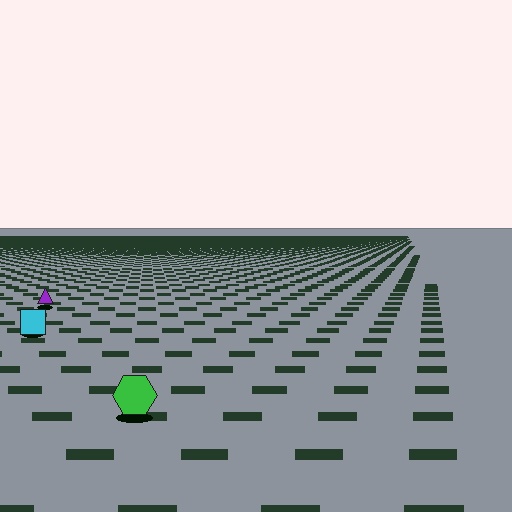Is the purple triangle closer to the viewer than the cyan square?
No. The cyan square is closer — you can tell from the texture gradient: the ground texture is coarser near it.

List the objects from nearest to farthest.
From nearest to farthest: the green hexagon, the cyan square, the purple triangle.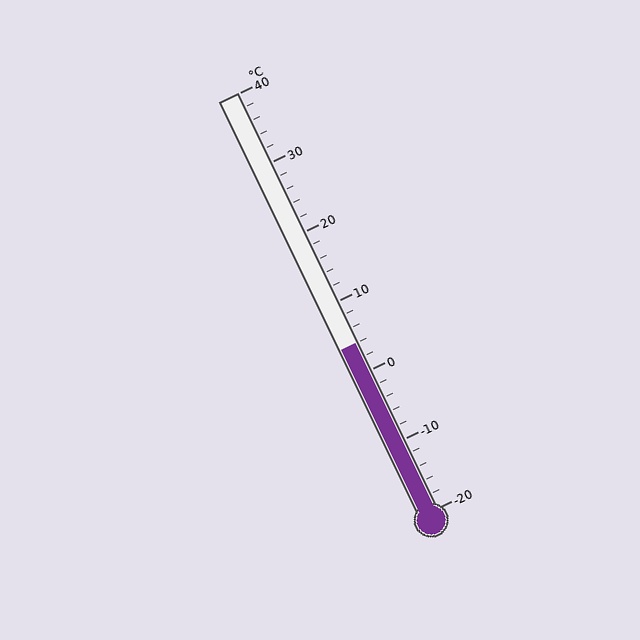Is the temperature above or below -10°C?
The temperature is above -10°C.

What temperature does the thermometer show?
The thermometer shows approximately 4°C.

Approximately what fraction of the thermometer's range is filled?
The thermometer is filled to approximately 40% of its range.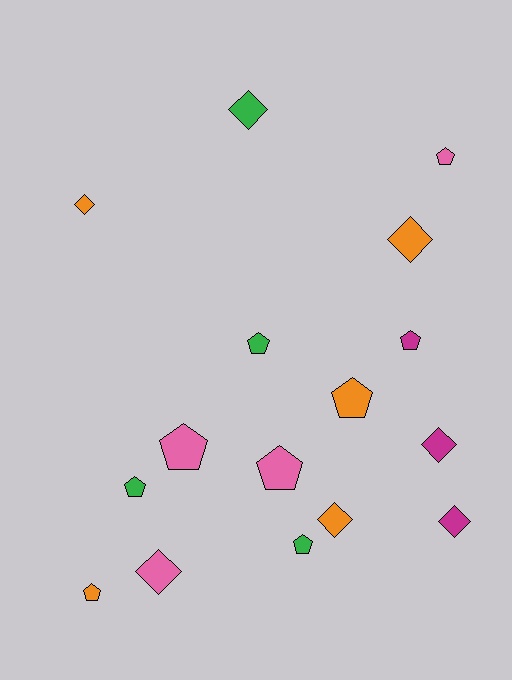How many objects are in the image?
There are 16 objects.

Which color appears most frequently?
Orange, with 5 objects.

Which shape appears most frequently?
Pentagon, with 9 objects.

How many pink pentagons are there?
There are 3 pink pentagons.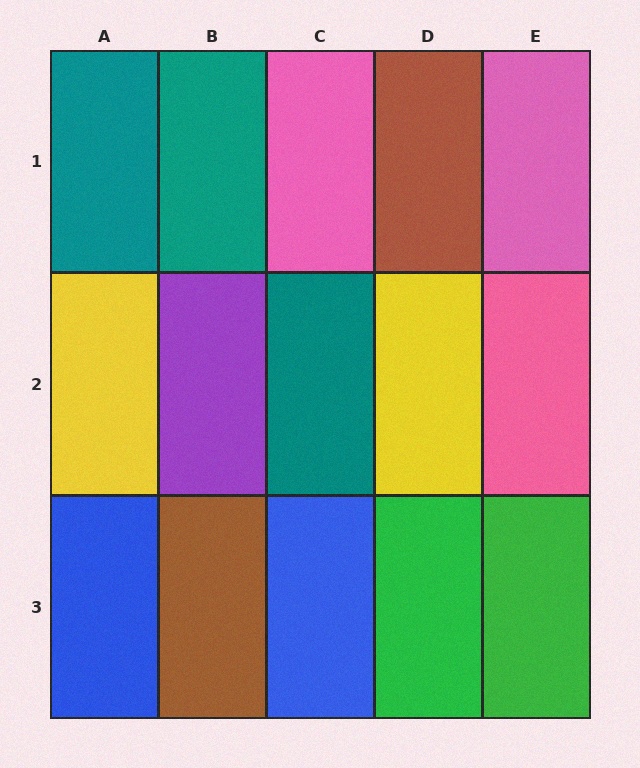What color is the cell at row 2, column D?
Yellow.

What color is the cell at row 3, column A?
Blue.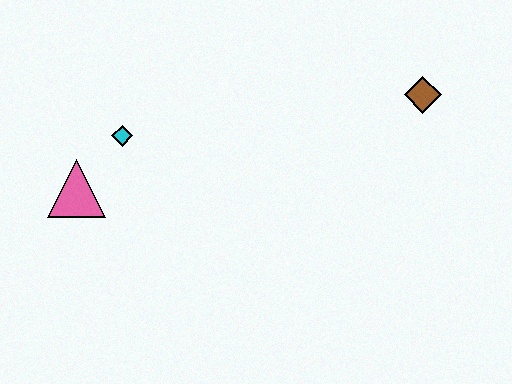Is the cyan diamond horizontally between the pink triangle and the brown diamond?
Yes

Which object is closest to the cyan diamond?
The pink triangle is closest to the cyan diamond.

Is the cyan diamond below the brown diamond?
Yes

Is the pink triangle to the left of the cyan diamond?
Yes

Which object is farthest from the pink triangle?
The brown diamond is farthest from the pink triangle.